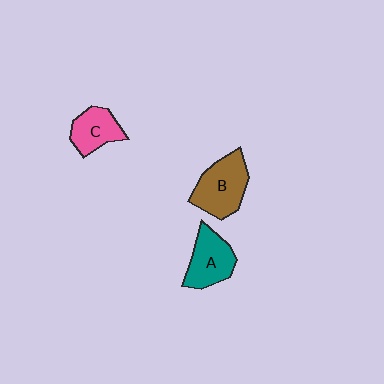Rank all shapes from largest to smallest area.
From largest to smallest: B (brown), A (teal), C (pink).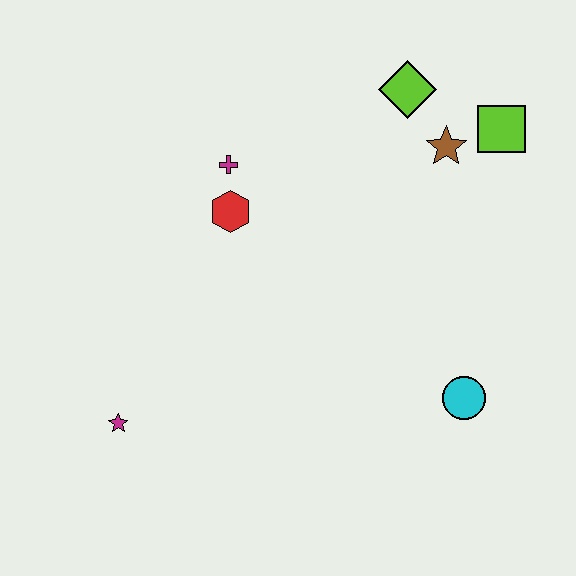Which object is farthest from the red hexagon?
The cyan circle is farthest from the red hexagon.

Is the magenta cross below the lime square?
Yes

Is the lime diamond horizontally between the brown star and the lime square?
No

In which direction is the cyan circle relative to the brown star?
The cyan circle is below the brown star.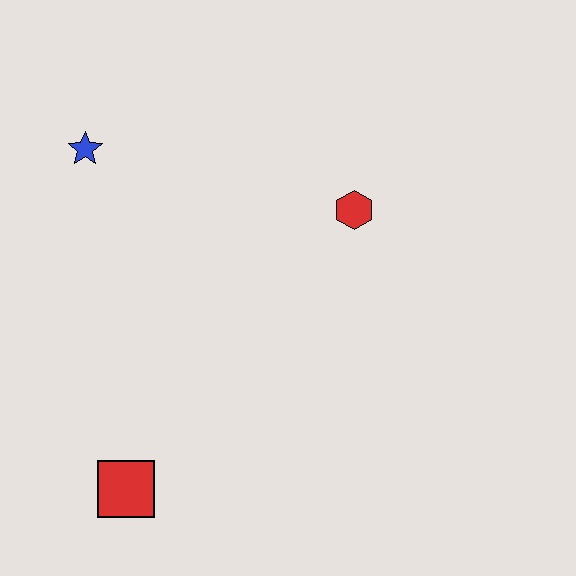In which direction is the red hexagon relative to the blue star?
The red hexagon is to the right of the blue star.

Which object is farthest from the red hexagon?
The red square is farthest from the red hexagon.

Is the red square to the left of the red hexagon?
Yes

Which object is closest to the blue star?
The red hexagon is closest to the blue star.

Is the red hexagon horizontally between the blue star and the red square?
No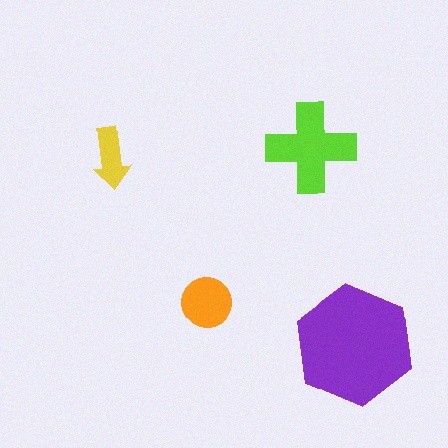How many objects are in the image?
There are 4 objects in the image.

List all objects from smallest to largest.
The yellow arrow, the orange circle, the lime cross, the purple hexagon.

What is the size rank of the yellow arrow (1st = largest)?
4th.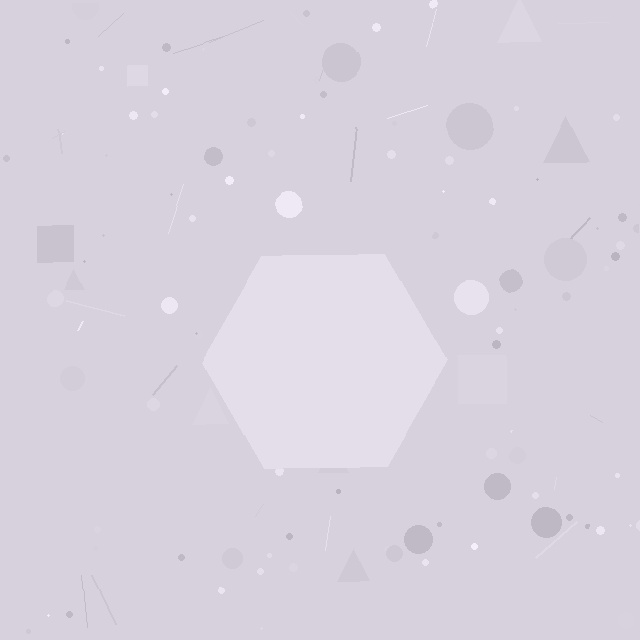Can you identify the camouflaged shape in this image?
The camouflaged shape is a hexagon.